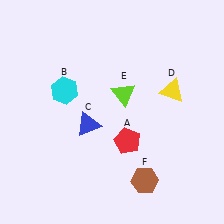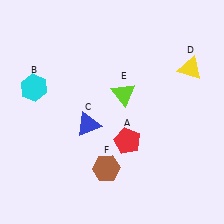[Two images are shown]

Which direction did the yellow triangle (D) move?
The yellow triangle (D) moved up.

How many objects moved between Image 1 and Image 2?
3 objects moved between the two images.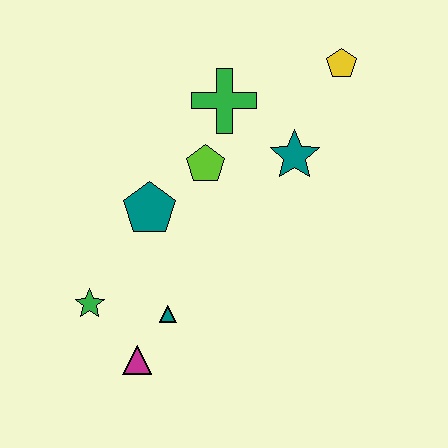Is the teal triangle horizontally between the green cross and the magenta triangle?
Yes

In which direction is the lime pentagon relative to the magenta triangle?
The lime pentagon is above the magenta triangle.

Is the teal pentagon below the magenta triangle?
No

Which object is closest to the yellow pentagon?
The teal star is closest to the yellow pentagon.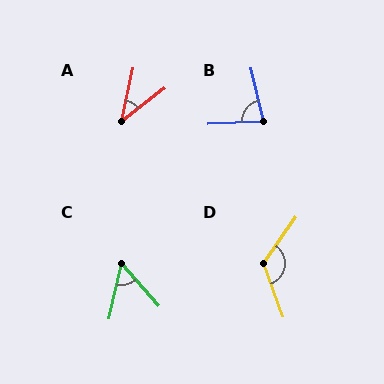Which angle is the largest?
D, at approximately 125 degrees.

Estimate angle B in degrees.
Approximately 80 degrees.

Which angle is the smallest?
A, at approximately 40 degrees.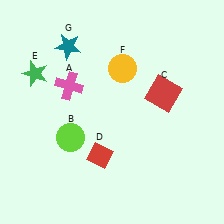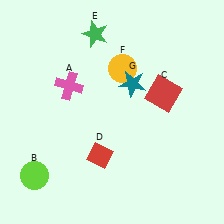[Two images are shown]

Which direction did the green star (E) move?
The green star (E) moved right.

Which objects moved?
The objects that moved are: the lime circle (B), the green star (E), the teal star (G).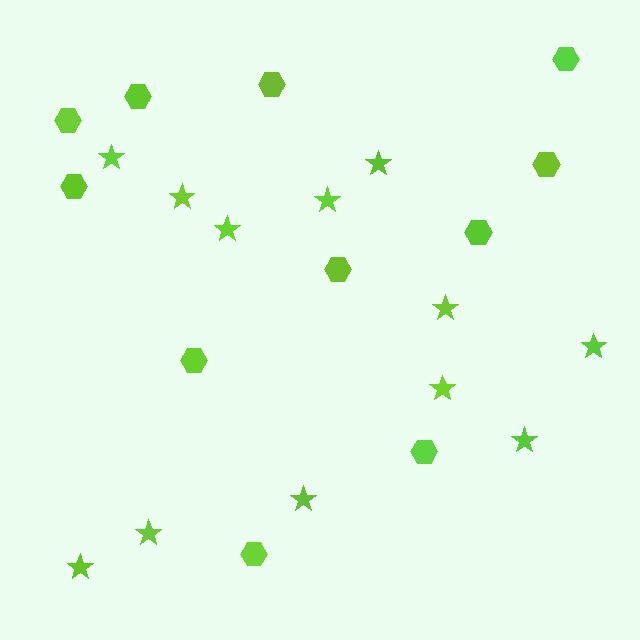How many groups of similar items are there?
There are 2 groups: one group of hexagons (11) and one group of stars (12).